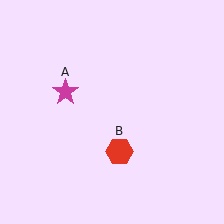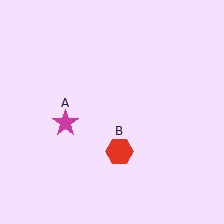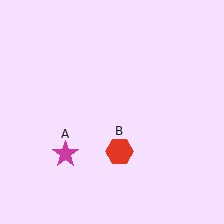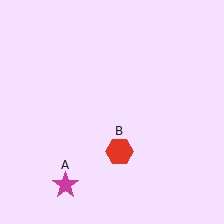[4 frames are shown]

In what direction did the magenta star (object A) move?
The magenta star (object A) moved down.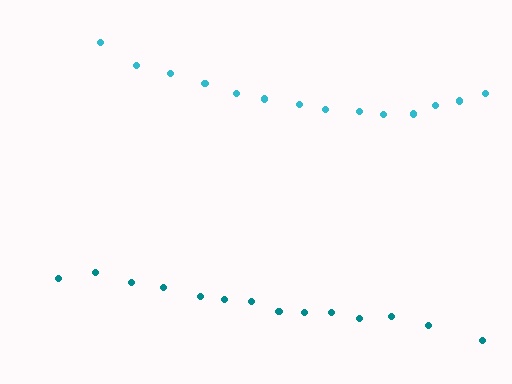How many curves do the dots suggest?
There are 2 distinct paths.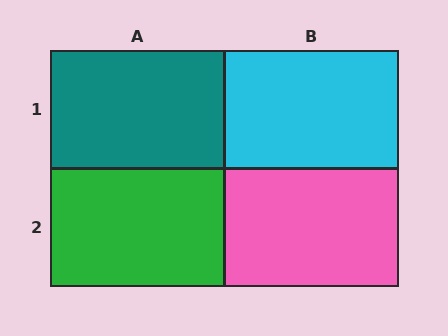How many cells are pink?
1 cell is pink.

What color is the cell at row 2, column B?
Pink.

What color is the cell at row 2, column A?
Green.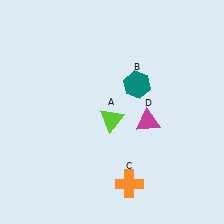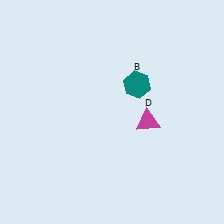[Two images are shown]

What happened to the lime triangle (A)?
The lime triangle (A) was removed in Image 2. It was in the bottom-left area of Image 1.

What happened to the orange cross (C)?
The orange cross (C) was removed in Image 2. It was in the bottom-right area of Image 1.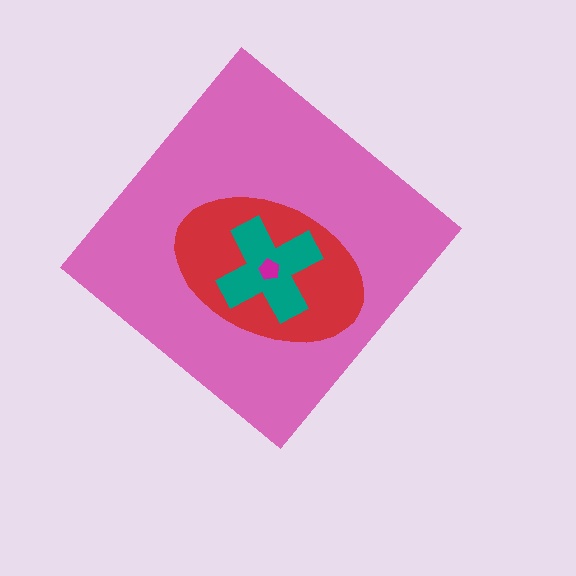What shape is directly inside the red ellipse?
The teal cross.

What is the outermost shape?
The pink diamond.